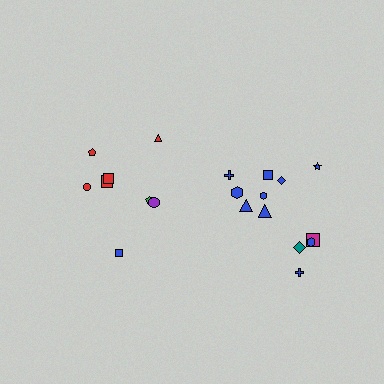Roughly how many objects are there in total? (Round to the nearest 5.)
Roughly 20 objects in total.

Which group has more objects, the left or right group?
The right group.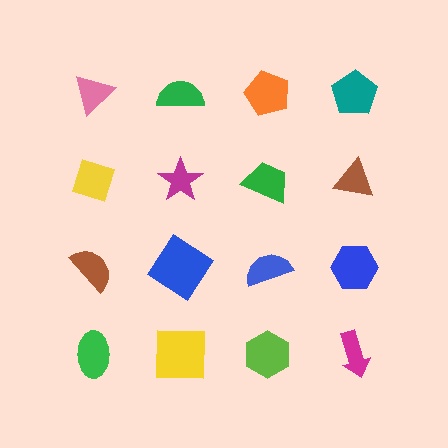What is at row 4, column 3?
A lime hexagon.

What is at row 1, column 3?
An orange pentagon.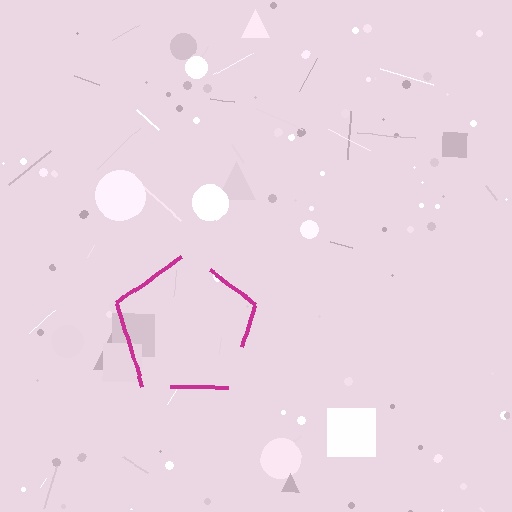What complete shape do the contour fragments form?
The contour fragments form a pentagon.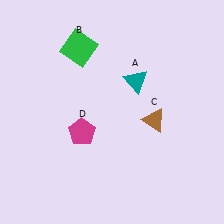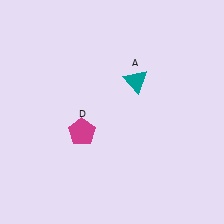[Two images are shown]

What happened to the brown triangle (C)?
The brown triangle (C) was removed in Image 2. It was in the bottom-right area of Image 1.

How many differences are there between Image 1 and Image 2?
There are 2 differences between the two images.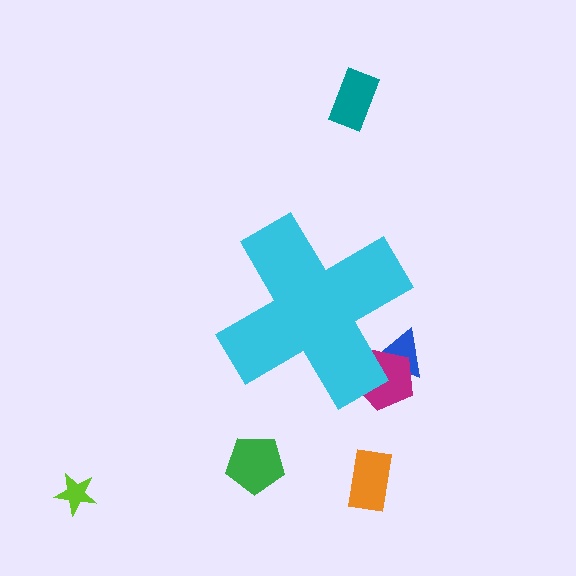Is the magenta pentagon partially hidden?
Yes, the magenta pentagon is partially hidden behind the cyan cross.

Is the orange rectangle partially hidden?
No, the orange rectangle is fully visible.